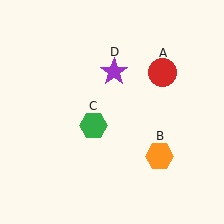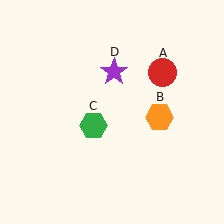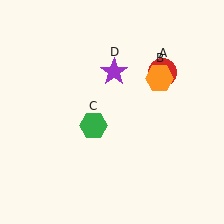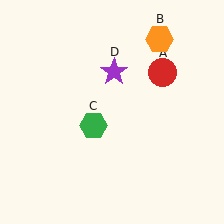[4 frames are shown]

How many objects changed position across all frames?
1 object changed position: orange hexagon (object B).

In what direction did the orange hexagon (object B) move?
The orange hexagon (object B) moved up.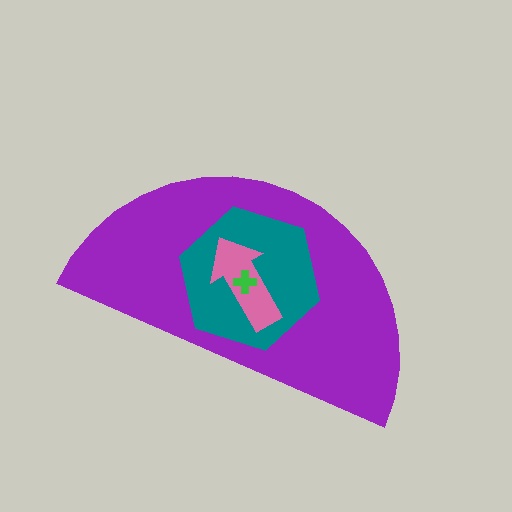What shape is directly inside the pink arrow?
The green cross.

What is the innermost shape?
The green cross.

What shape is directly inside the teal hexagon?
The pink arrow.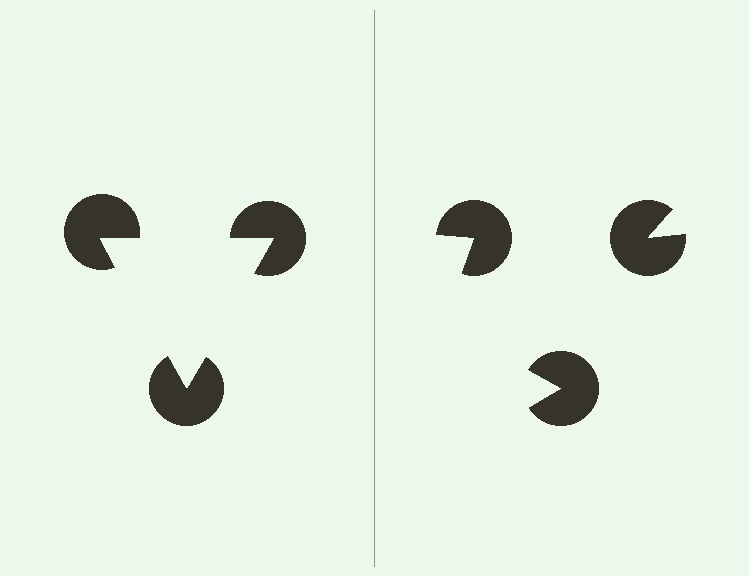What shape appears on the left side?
An illusory triangle.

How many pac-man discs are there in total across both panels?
6 — 3 on each side.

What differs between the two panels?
The pac-man discs are positioned identically on both sides; only the wedge orientations differ. On the left they align to a triangle; on the right they are misaligned.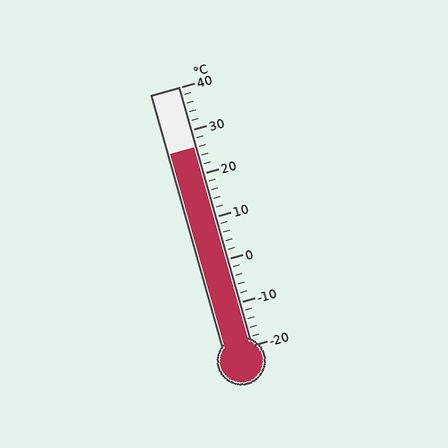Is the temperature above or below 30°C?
The temperature is below 30°C.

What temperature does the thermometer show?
The thermometer shows approximately 26°C.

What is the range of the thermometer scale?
The thermometer scale ranges from -20°C to 40°C.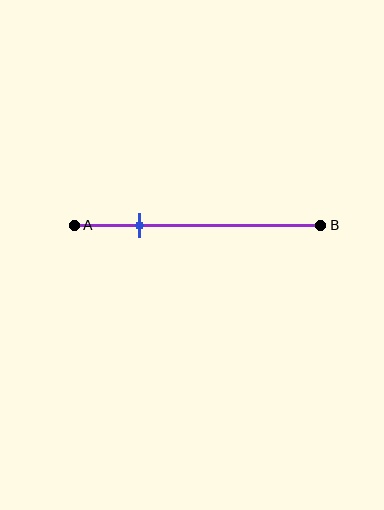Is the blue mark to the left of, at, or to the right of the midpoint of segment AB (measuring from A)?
The blue mark is to the left of the midpoint of segment AB.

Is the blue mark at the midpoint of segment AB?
No, the mark is at about 25% from A, not at the 50% midpoint.